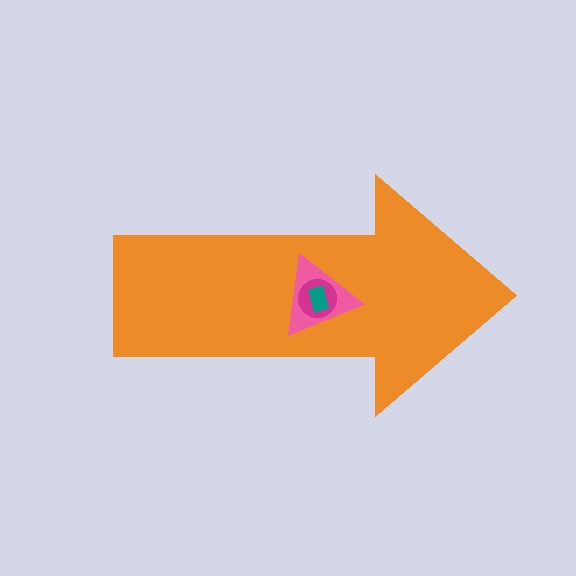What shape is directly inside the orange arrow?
The pink triangle.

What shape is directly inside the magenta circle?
The teal rectangle.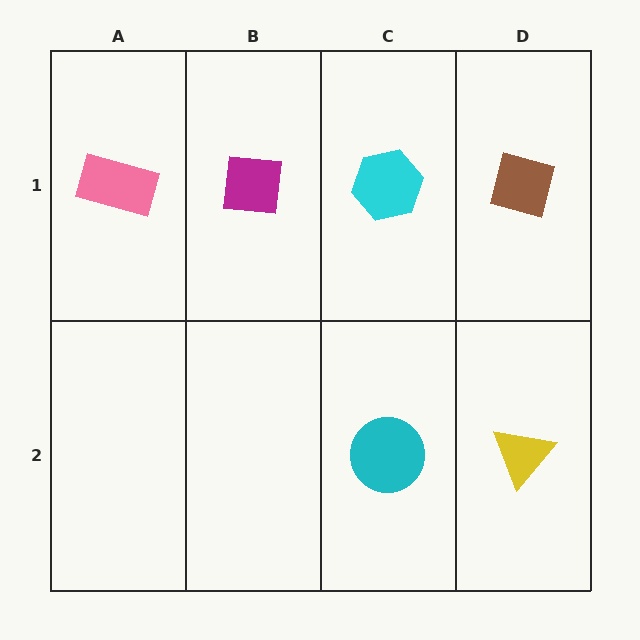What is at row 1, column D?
A brown square.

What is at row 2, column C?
A cyan circle.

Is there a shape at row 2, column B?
No, that cell is empty.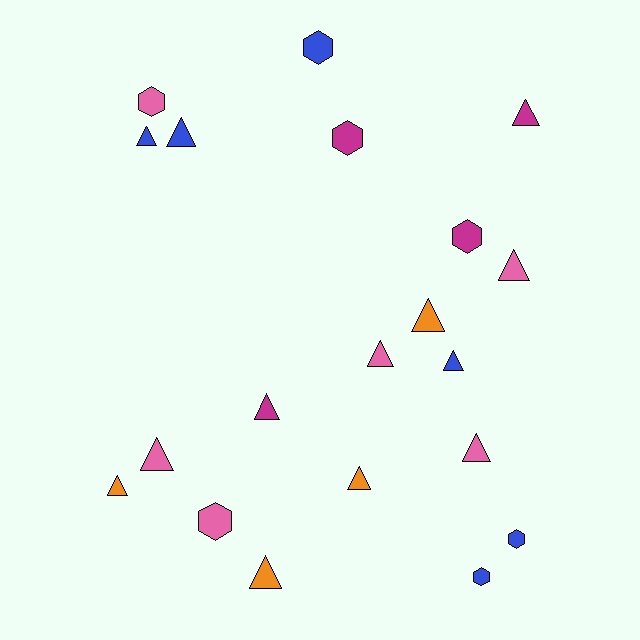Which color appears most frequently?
Blue, with 6 objects.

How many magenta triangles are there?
There are 2 magenta triangles.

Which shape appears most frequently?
Triangle, with 13 objects.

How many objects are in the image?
There are 20 objects.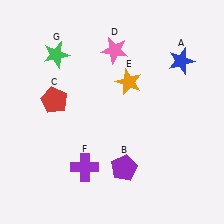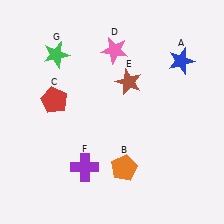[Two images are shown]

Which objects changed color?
B changed from purple to orange. E changed from orange to brown.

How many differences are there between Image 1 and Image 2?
There are 2 differences between the two images.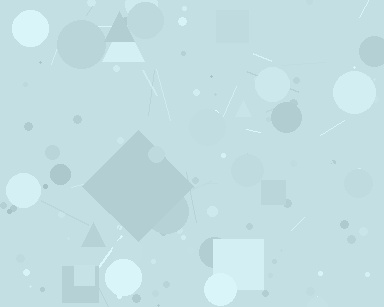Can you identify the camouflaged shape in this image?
The camouflaged shape is a diamond.